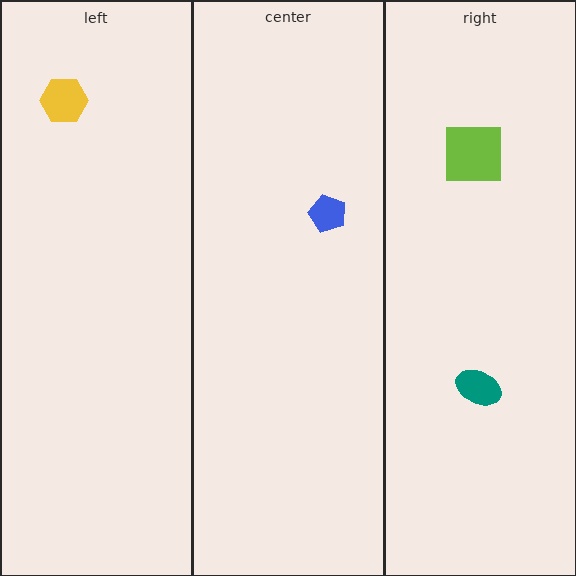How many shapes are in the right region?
2.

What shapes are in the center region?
The blue pentagon.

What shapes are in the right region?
The lime square, the teal ellipse.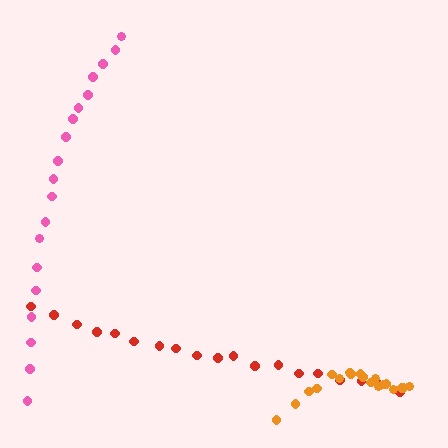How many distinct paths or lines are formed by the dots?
There are 3 distinct paths.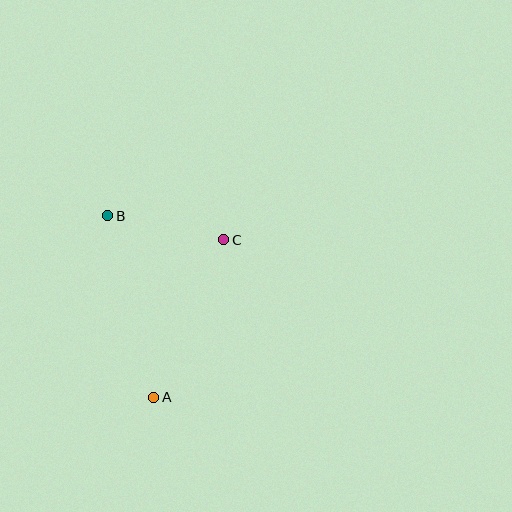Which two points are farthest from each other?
Points A and B are farthest from each other.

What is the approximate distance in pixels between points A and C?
The distance between A and C is approximately 172 pixels.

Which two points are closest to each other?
Points B and C are closest to each other.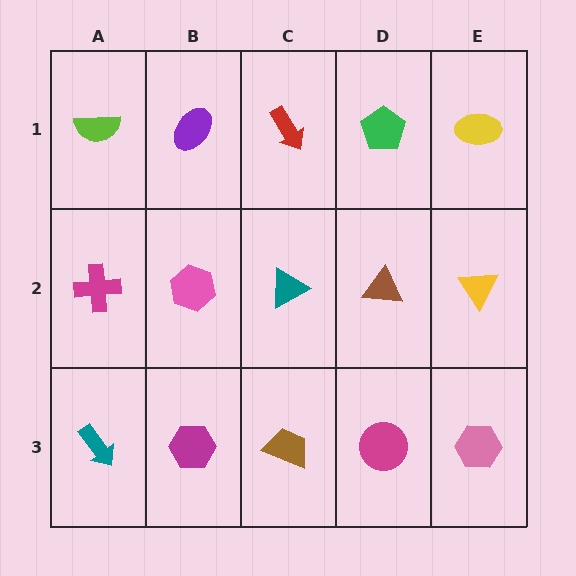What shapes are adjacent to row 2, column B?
A purple ellipse (row 1, column B), a magenta hexagon (row 3, column B), a magenta cross (row 2, column A), a teal triangle (row 2, column C).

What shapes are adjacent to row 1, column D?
A brown triangle (row 2, column D), a red arrow (row 1, column C), a yellow ellipse (row 1, column E).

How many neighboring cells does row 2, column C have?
4.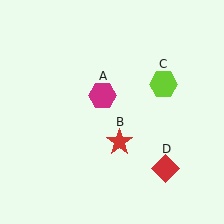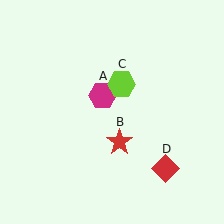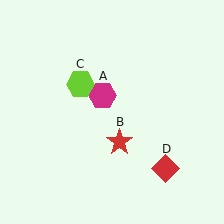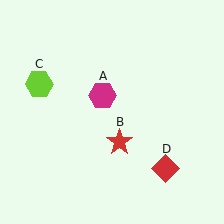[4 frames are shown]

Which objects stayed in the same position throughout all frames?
Magenta hexagon (object A) and red star (object B) and red diamond (object D) remained stationary.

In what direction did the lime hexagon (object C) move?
The lime hexagon (object C) moved left.